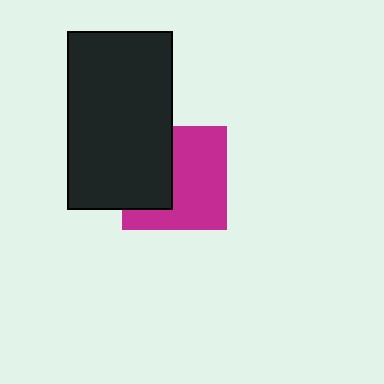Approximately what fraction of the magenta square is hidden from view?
Roughly 40% of the magenta square is hidden behind the black rectangle.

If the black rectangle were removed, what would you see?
You would see the complete magenta square.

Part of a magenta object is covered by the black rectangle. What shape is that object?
It is a square.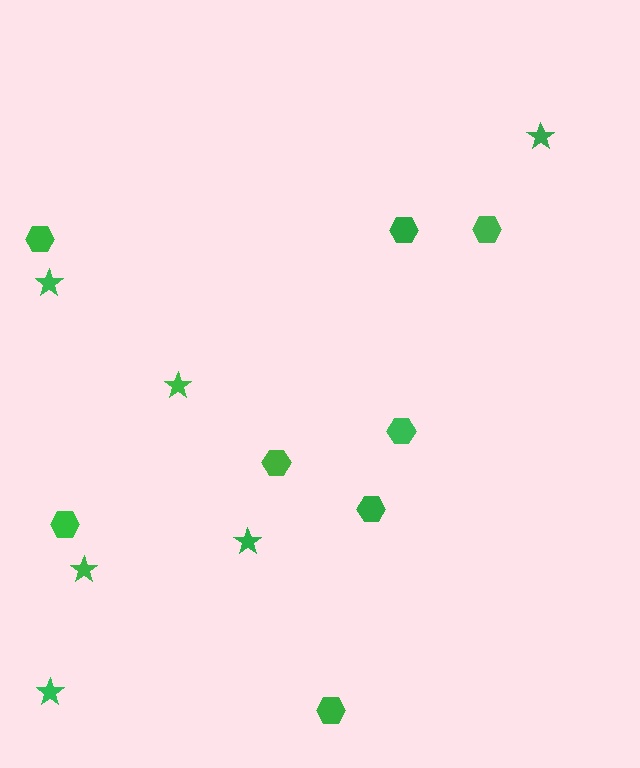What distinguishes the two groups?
There are 2 groups: one group of hexagons (8) and one group of stars (6).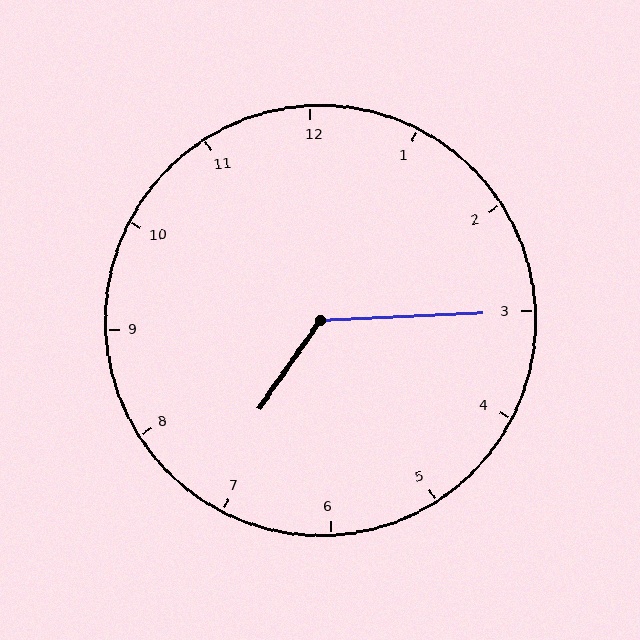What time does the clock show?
7:15.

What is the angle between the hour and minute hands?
Approximately 128 degrees.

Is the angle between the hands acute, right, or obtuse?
It is obtuse.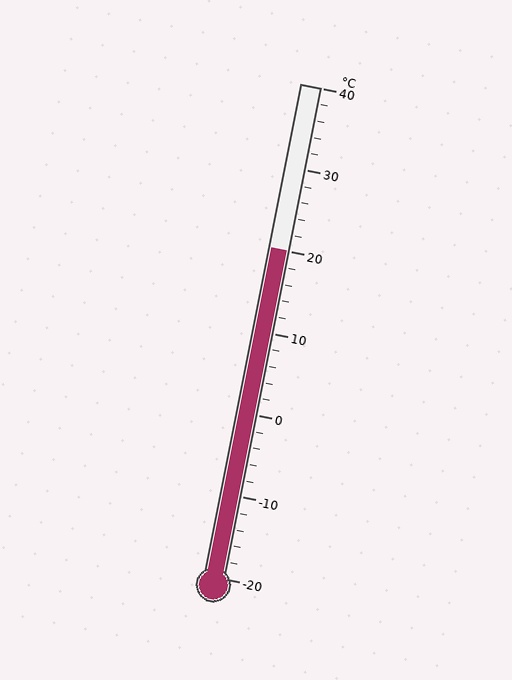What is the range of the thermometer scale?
The thermometer scale ranges from -20°C to 40°C.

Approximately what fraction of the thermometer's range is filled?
The thermometer is filled to approximately 65% of its range.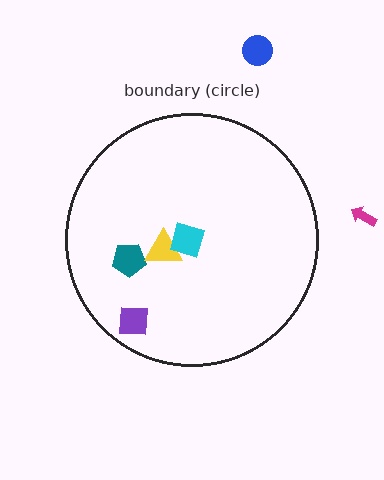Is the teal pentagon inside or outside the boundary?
Inside.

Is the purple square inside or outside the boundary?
Inside.